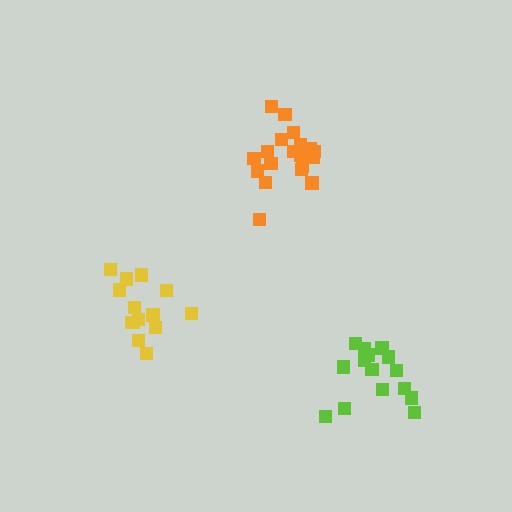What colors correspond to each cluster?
The clusters are colored: yellow, lime, orange.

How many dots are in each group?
Group 1: 14 dots, Group 2: 16 dots, Group 3: 20 dots (50 total).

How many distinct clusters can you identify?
There are 3 distinct clusters.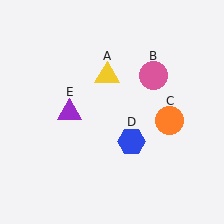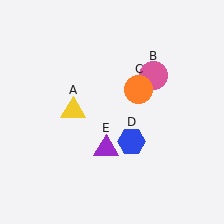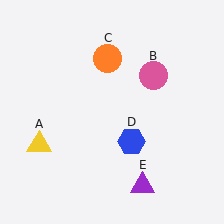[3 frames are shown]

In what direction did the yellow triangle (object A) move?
The yellow triangle (object A) moved down and to the left.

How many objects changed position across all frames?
3 objects changed position: yellow triangle (object A), orange circle (object C), purple triangle (object E).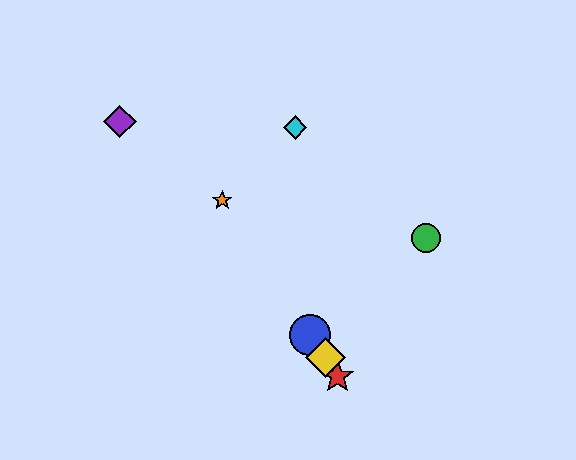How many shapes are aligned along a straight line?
4 shapes (the red star, the blue circle, the yellow diamond, the orange star) are aligned along a straight line.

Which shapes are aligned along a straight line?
The red star, the blue circle, the yellow diamond, the orange star are aligned along a straight line.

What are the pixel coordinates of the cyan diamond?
The cyan diamond is at (295, 128).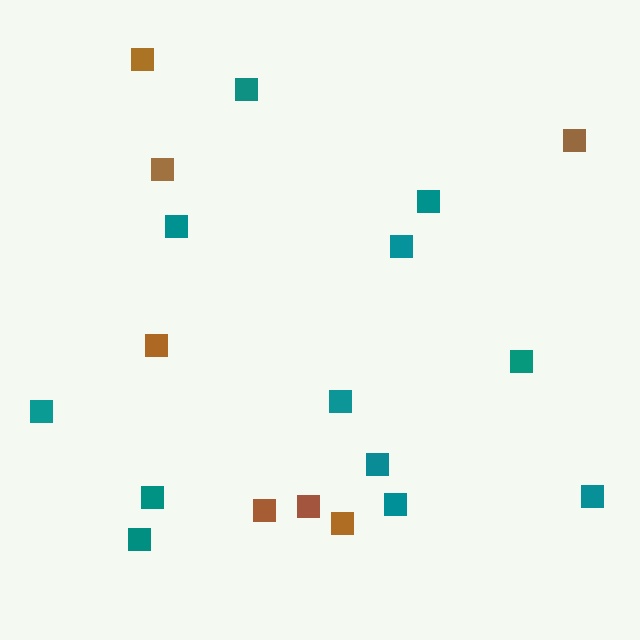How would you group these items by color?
There are 2 groups: one group of teal squares (12) and one group of brown squares (7).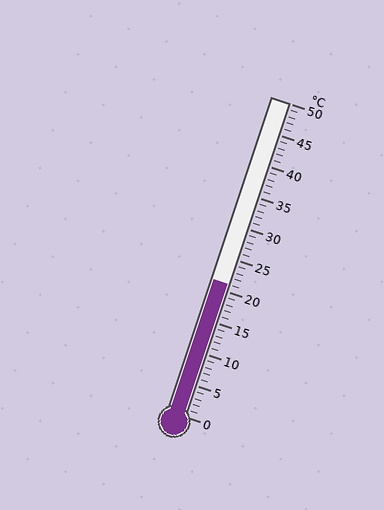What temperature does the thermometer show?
The thermometer shows approximately 21°C.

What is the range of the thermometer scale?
The thermometer scale ranges from 0°C to 50°C.